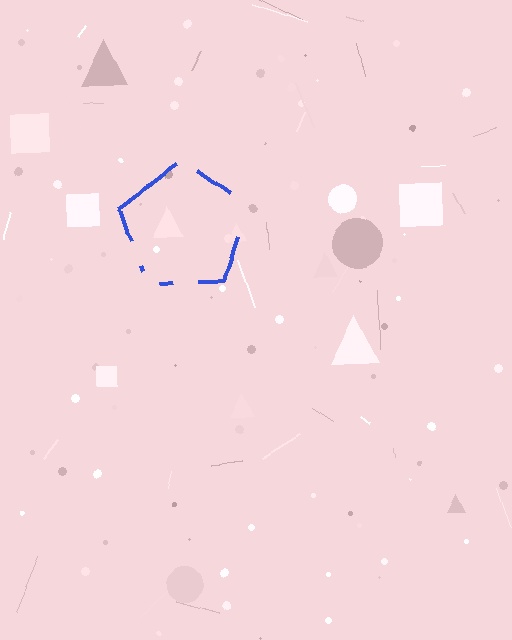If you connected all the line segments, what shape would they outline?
They would outline a pentagon.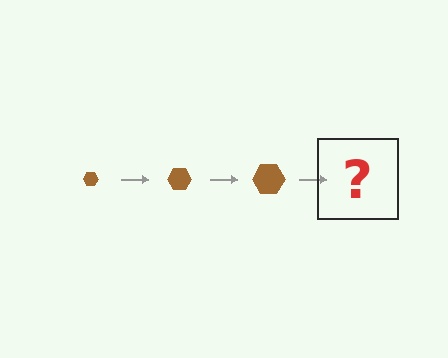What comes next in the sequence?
The next element should be a brown hexagon, larger than the previous one.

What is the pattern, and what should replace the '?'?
The pattern is that the hexagon gets progressively larger each step. The '?' should be a brown hexagon, larger than the previous one.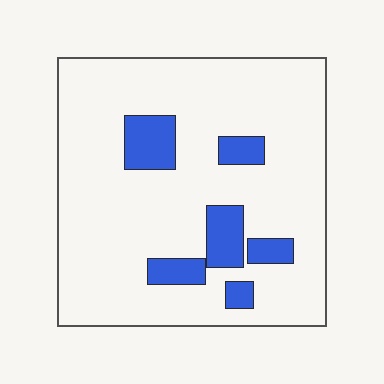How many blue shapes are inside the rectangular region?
6.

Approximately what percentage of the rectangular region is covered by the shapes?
Approximately 15%.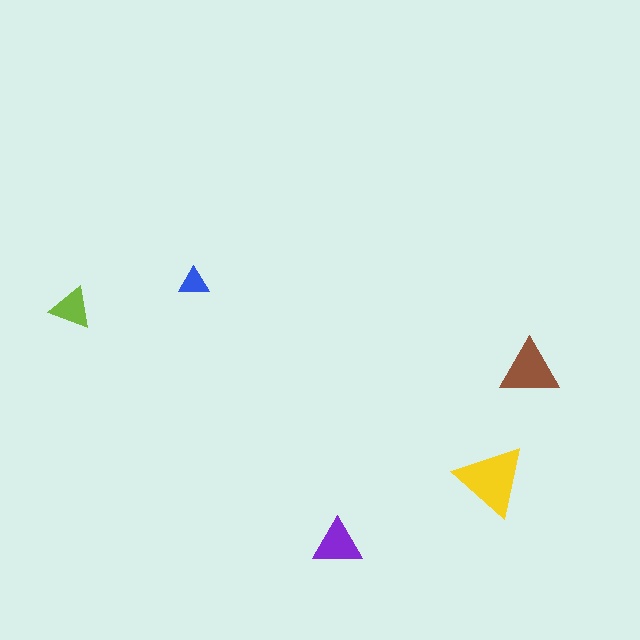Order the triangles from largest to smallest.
the yellow one, the brown one, the purple one, the lime one, the blue one.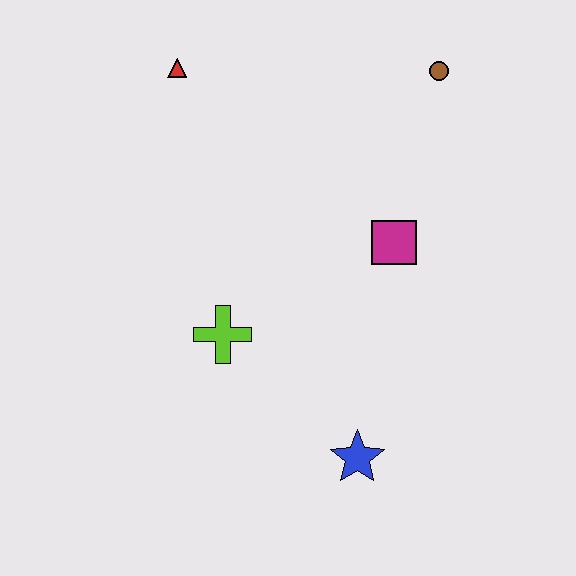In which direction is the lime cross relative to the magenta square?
The lime cross is to the left of the magenta square.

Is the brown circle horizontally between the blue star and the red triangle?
No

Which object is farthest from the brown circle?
The blue star is farthest from the brown circle.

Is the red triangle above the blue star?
Yes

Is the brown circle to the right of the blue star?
Yes